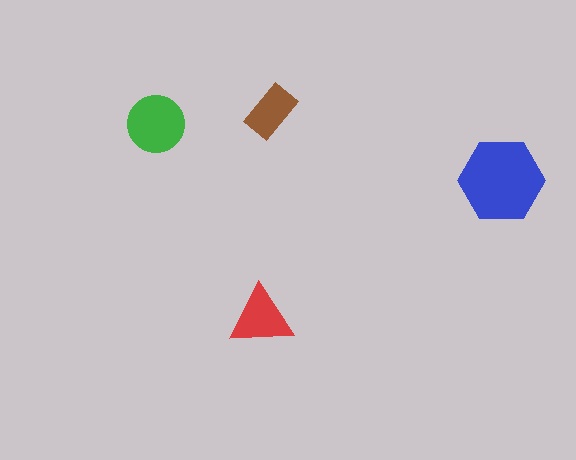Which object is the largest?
The blue hexagon.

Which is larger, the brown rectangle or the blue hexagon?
The blue hexagon.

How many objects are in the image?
There are 4 objects in the image.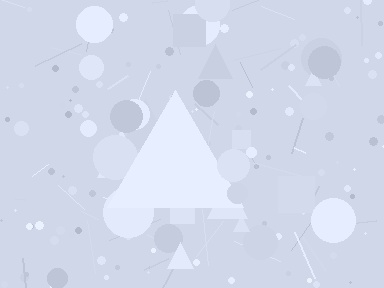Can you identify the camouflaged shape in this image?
The camouflaged shape is a triangle.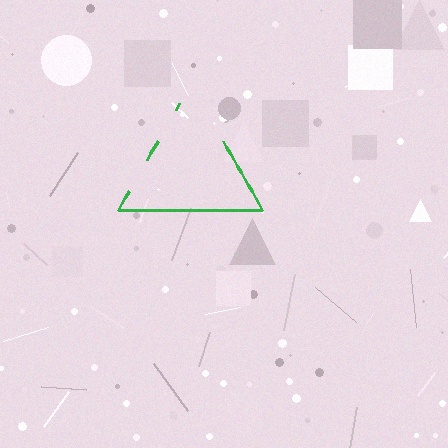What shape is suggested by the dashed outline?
The dashed outline suggests a triangle.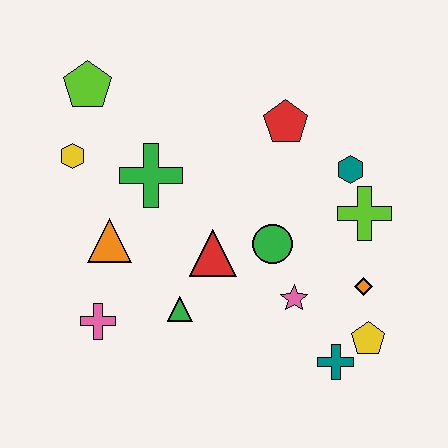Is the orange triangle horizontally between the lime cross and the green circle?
No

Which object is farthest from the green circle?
The lime pentagon is farthest from the green circle.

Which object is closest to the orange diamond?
The yellow pentagon is closest to the orange diamond.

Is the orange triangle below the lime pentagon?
Yes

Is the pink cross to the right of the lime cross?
No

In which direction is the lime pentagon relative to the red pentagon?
The lime pentagon is to the left of the red pentagon.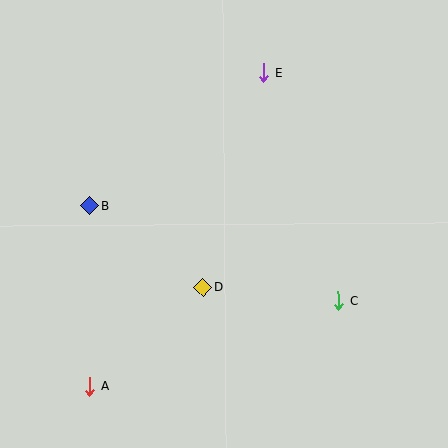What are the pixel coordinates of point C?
Point C is at (338, 301).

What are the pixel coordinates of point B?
Point B is at (89, 206).